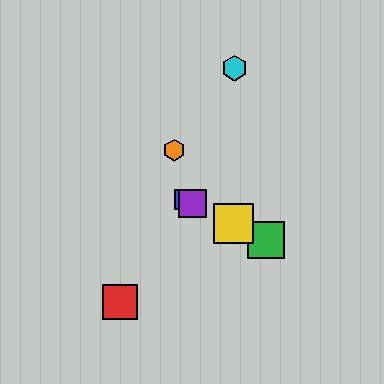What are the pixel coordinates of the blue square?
The blue square is at (184, 199).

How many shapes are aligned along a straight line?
4 shapes (the blue square, the green square, the yellow square, the purple square) are aligned along a straight line.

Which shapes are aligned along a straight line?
The blue square, the green square, the yellow square, the purple square are aligned along a straight line.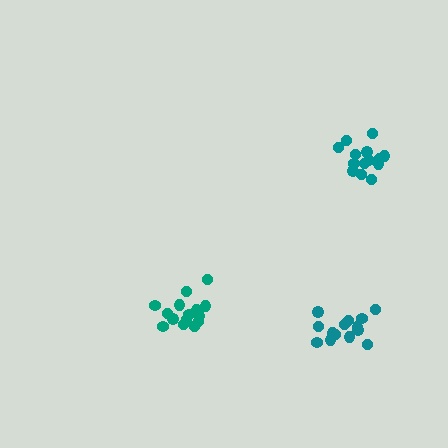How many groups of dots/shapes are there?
There are 3 groups.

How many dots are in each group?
Group 1: 14 dots, Group 2: 15 dots, Group 3: 14 dots (43 total).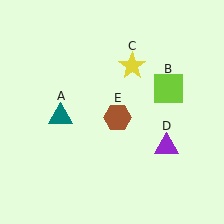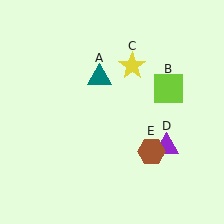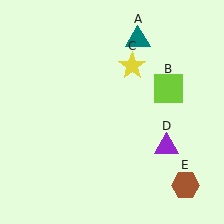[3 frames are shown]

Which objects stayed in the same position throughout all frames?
Lime square (object B) and yellow star (object C) and purple triangle (object D) remained stationary.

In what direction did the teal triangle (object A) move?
The teal triangle (object A) moved up and to the right.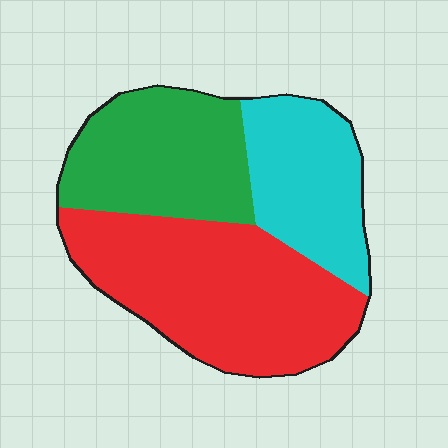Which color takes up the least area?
Cyan, at roughly 25%.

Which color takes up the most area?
Red, at roughly 45%.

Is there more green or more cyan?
Green.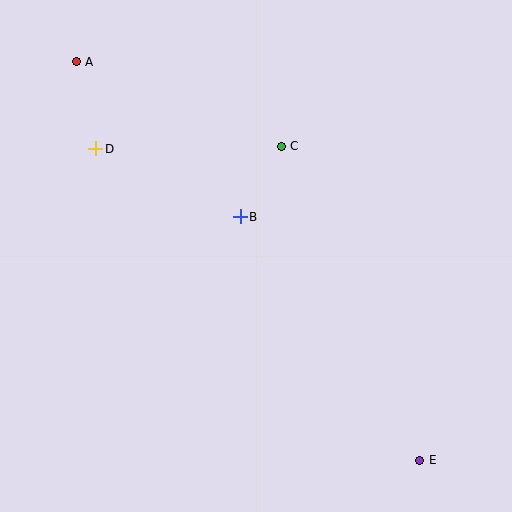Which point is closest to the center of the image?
Point B at (240, 217) is closest to the center.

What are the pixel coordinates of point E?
Point E is at (420, 460).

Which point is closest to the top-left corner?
Point A is closest to the top-left corner.